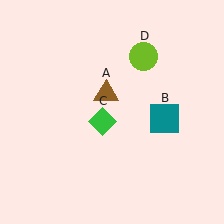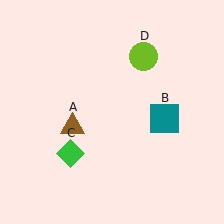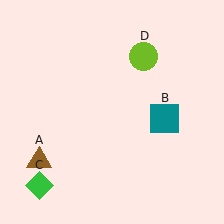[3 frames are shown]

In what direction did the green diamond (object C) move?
The green diamond (object C) moved down and to the left.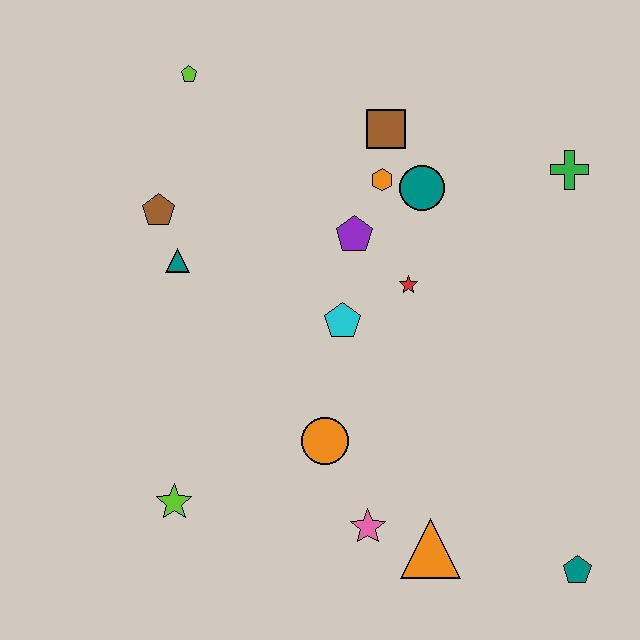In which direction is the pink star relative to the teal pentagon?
The pink star is to the left of the teal pentagon.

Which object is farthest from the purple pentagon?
The teal pentagon is farthest from the purple pentagon.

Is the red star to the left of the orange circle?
No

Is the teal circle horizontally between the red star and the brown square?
No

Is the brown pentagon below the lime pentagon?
Yes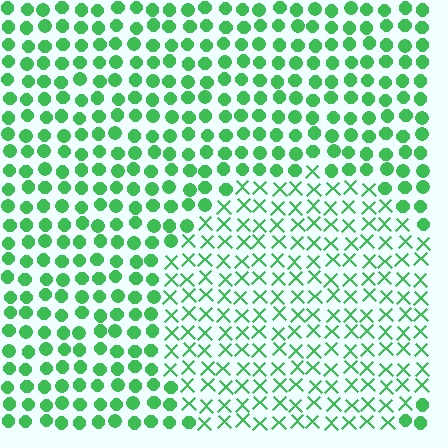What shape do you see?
I see a circle.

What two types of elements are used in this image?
The image uses X marks inside the circle region and circles outside it.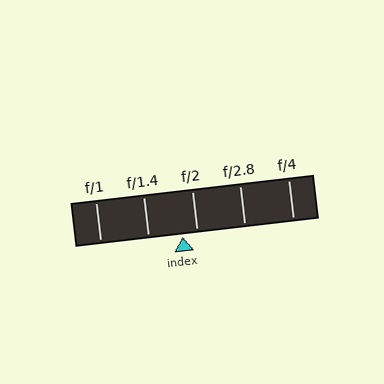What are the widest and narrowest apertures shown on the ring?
The widest aperture shown is f/1 and the narrowest is f/4.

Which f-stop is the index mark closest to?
The index mark is closest to f/2.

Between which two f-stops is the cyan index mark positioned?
The index mark is between f/1.4 and f/2.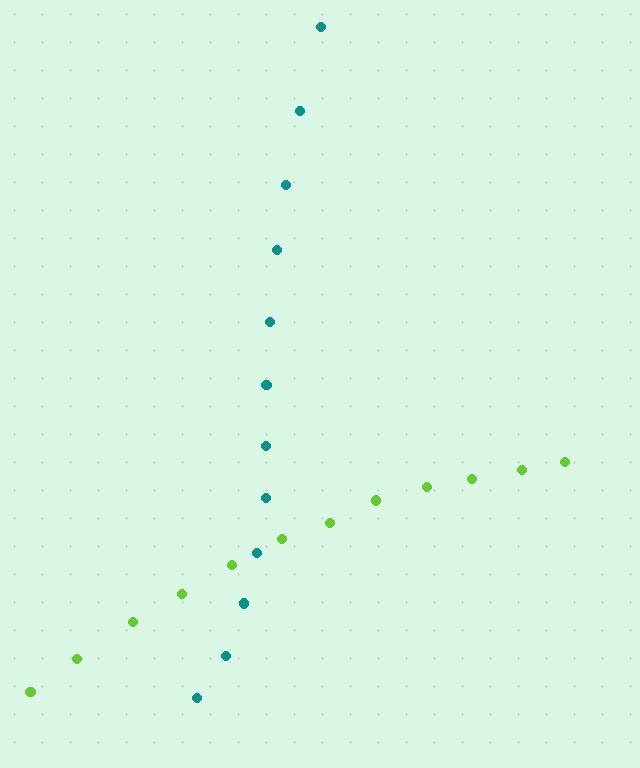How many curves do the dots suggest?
There are 2 distinct paths.